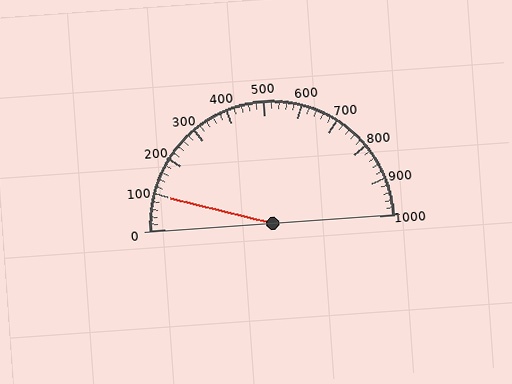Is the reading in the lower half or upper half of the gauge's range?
The reading is in the lower half of the range (0 to 1000).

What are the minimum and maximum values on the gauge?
The gauge ranges from 0 to 1000.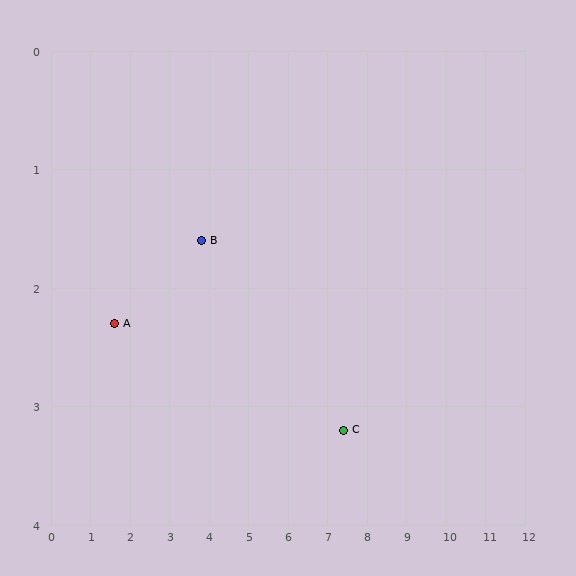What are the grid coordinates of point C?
Point C is at approximately (7.4, 3.2).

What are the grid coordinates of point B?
Point B is at approximately (3.8, 1.6).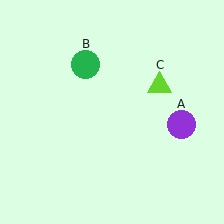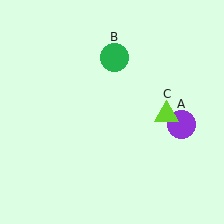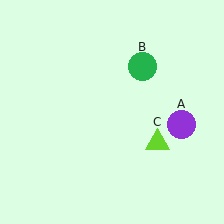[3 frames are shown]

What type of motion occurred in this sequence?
The green circle (object B), lime triangle (object C) rotated clockwise around the center of the scene.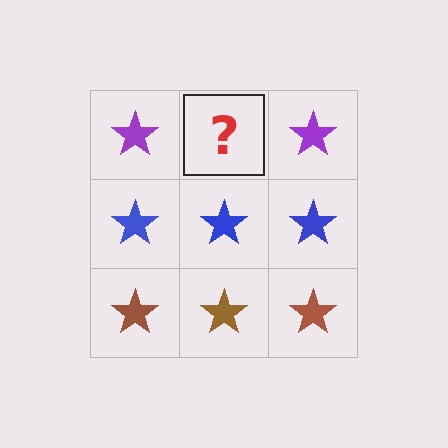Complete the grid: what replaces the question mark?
The question mark should be replaced with a purple star.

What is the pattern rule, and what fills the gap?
The rule is that each row has a consistent color. The gap should be filled with a purple star.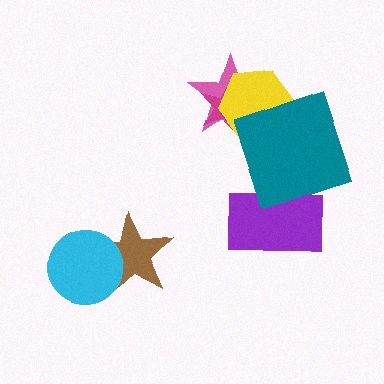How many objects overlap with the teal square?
2 objects overlap with the teal square.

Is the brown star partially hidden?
Yes, it is partially covered by another shape.